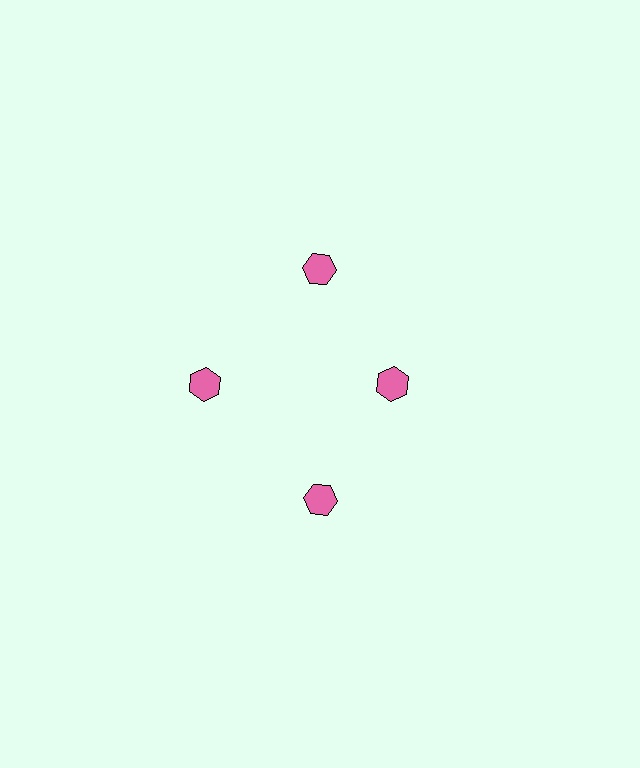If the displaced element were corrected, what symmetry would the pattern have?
It would have 4-fold rotational symmetry — the pattern would map onto itself every 90 degrees.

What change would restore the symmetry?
The symmetry would be restored by moving it outward, back onto the ring so that all 4 hexagons sit at equal angles and equal distance from the center.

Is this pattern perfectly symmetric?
No. The 4 pink hexagons are arranged in a ring, but one element near the 3 o'clock position is pulled inward toward the center, breaking the 4-fold rotational symmetry.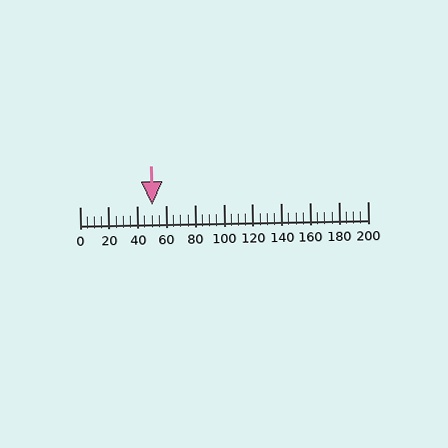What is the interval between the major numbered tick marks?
The major tick marks are spaced 20 units apart.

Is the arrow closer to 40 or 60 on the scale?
The arrow is closer to 60.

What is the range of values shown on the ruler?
The ruler shows values from 0 to 200.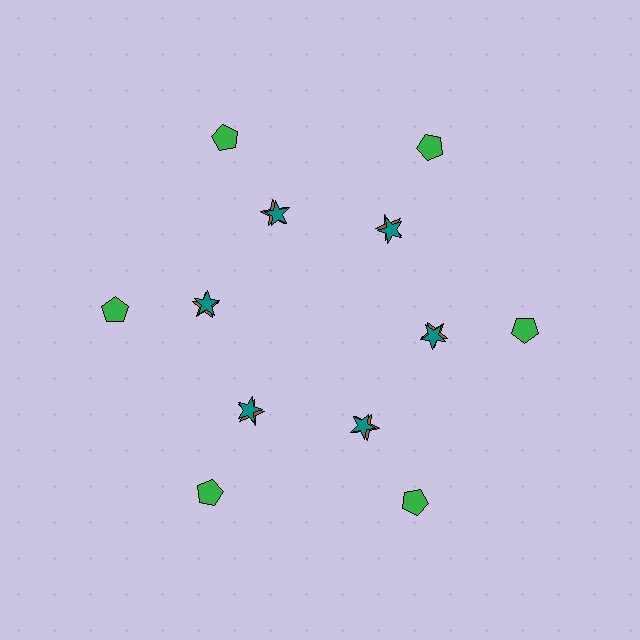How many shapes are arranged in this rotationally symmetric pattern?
There are 18 shapes, arranged in 6 groups of 3.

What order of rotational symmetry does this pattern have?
This pattern has 6-fold rotational symmetry.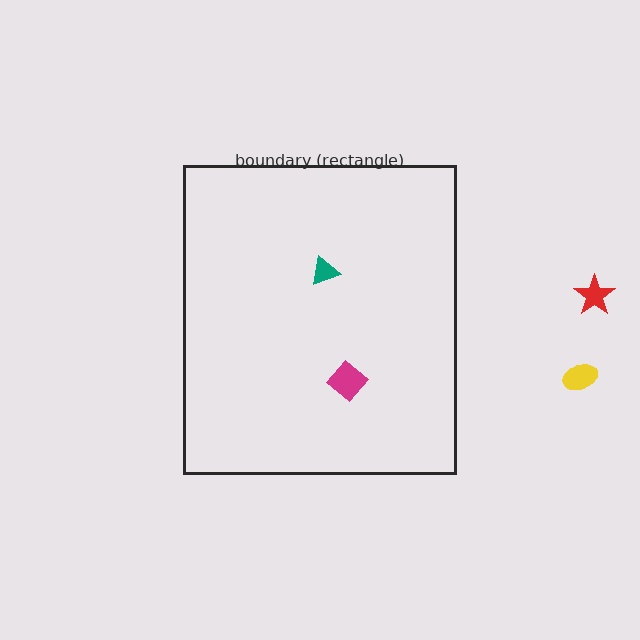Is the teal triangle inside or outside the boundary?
Inside.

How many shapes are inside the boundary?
2 inside, 2 outside.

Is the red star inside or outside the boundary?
Outside.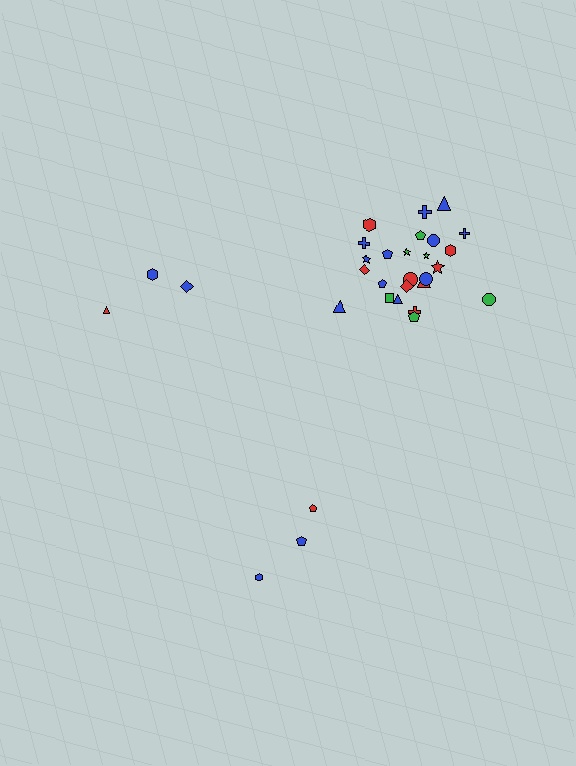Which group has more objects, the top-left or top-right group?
The top-right group.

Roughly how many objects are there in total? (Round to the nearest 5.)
Roughly 30 objects in total.